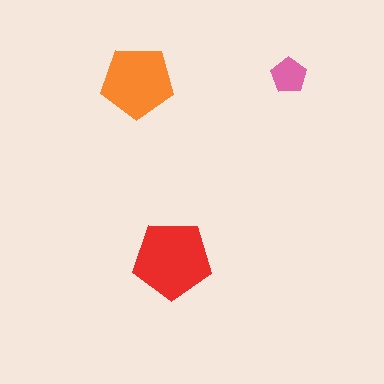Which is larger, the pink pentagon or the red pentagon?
The red one.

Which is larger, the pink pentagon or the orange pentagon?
The orange one.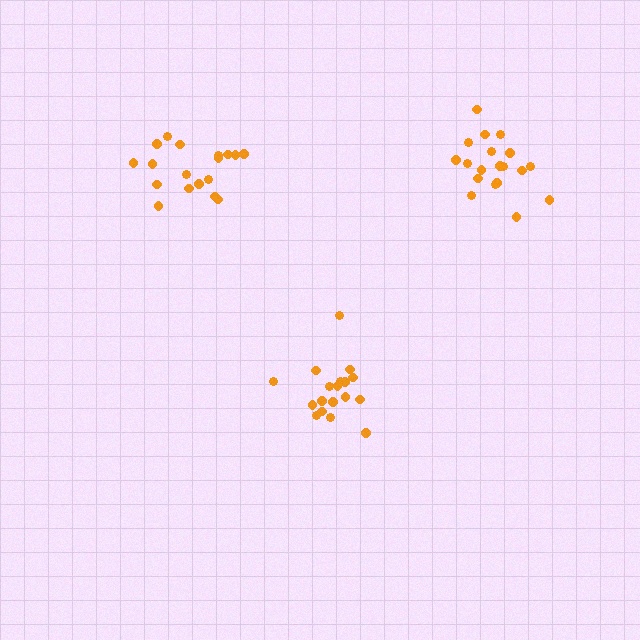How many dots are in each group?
Group 1: 18 dots, Group 2: 19 dots, Group 3: 18 dots (55 total).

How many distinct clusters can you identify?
There are 3 distinct clusters.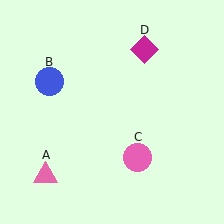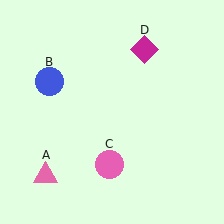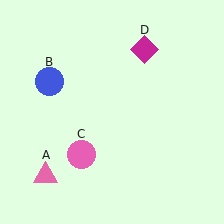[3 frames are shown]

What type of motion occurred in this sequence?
The pink circle (object C) rotated clockwise around the center of the scene.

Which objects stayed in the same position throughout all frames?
Pink triangle (object A) and blue circle (object B) and magenta diamond (object D) remained stationary.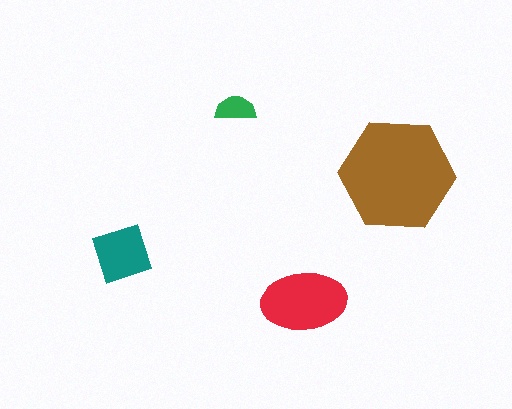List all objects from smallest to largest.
The green semicircle, the teal diamond, the red ellipse, the brown hexagon.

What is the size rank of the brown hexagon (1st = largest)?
1st.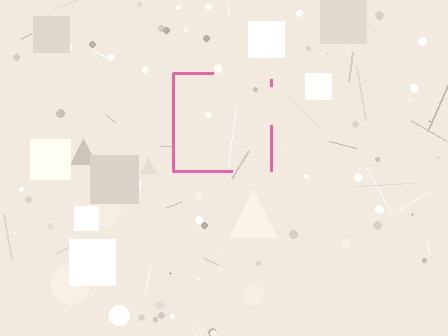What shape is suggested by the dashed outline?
The dashed outline suggests a square.